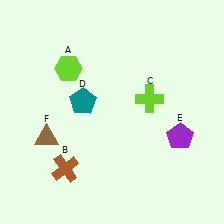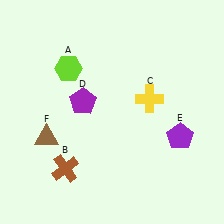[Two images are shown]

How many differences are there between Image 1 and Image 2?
There are 2 differences between the two images.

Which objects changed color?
C changed from lime to yellow. D changed from teal to purple.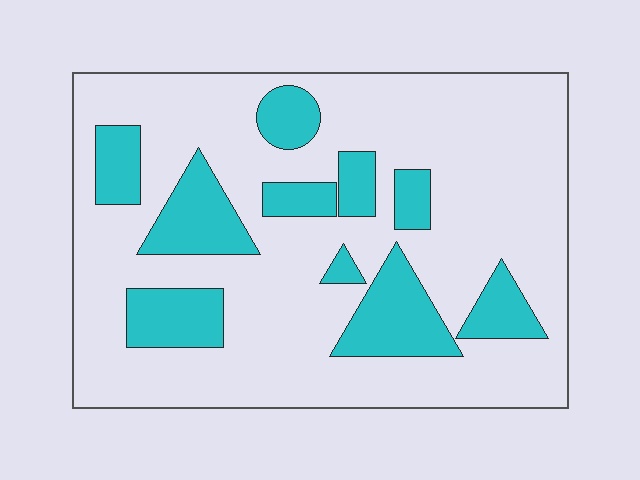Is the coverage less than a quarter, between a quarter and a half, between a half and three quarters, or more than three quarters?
Less than a quarter.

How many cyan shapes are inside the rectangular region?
10.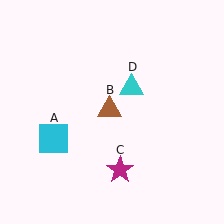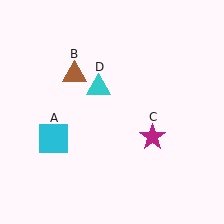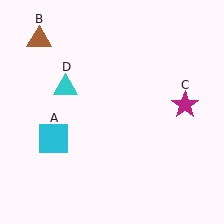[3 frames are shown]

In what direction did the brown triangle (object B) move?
The brown triangle (object B) moved up and to the left.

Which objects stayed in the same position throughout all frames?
Cyan square (object A) remained stationary.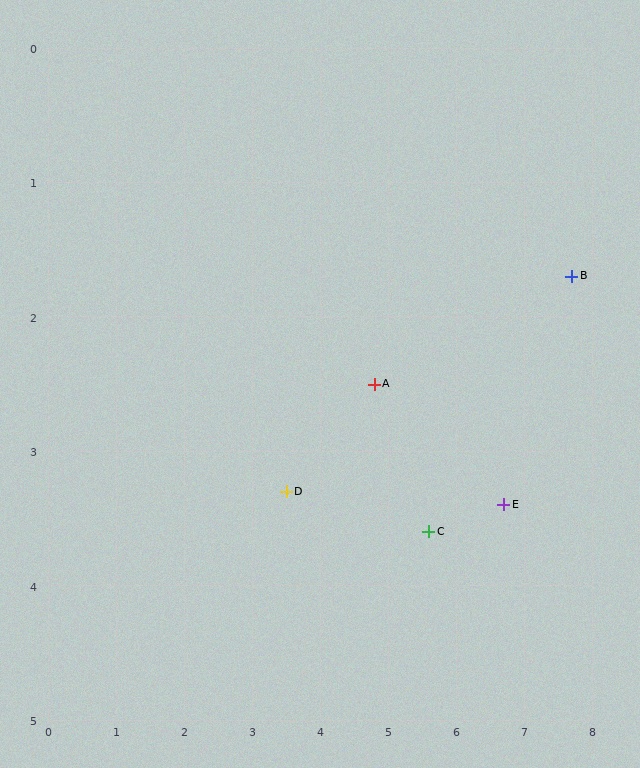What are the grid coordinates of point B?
Point B is at approximately (7.7, 1.7).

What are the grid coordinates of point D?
Point D is at approximately (3.5, 3.3).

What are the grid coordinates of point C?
Point C is at approximately (5.6, 3.6).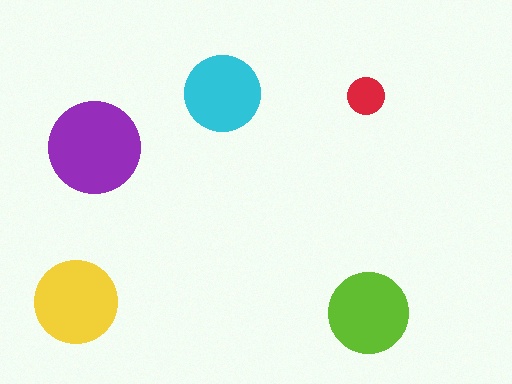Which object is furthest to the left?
The yellow circle is leftmost.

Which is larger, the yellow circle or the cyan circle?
The yellow one.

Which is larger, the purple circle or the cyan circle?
The purple one.